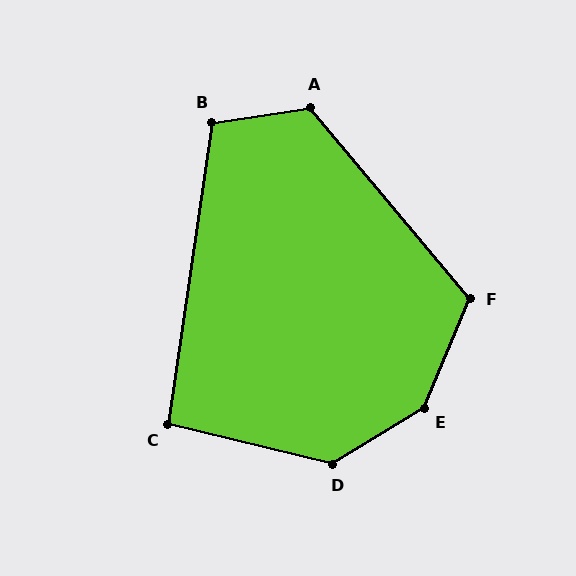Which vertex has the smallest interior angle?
C, at approximately 95 degrees.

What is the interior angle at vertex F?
Approximately 118 degrees (obtuse).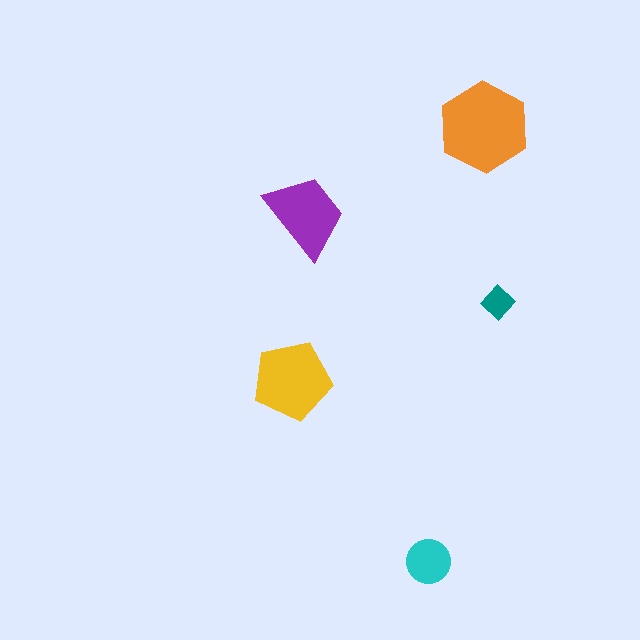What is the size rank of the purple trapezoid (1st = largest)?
3rd.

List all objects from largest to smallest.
The orange hexagon, the yellow pentagon, the purple trapezoid, the cyan circle, the teal diamond.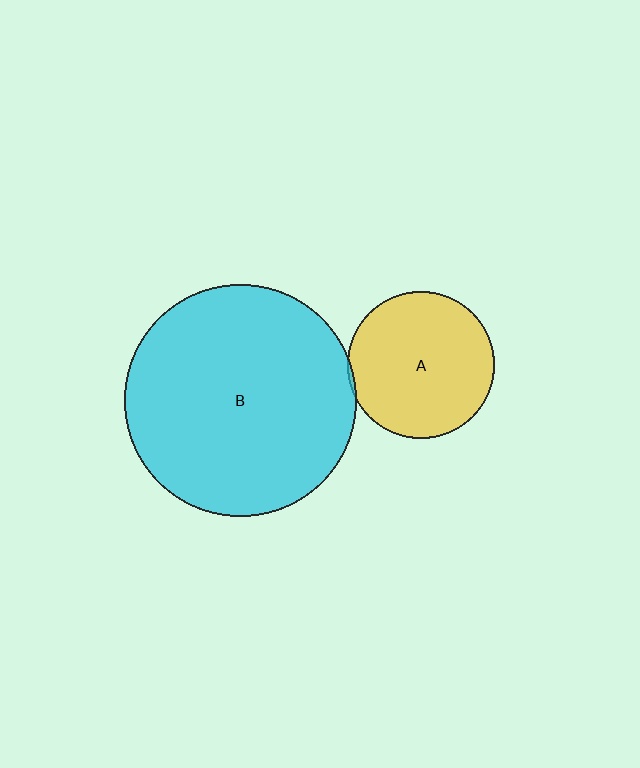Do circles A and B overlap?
Yes.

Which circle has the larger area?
Circle B (cyan).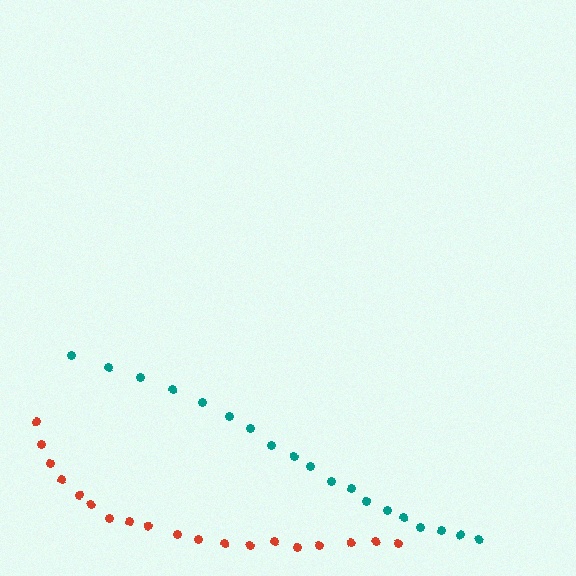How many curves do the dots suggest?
There are 2 distinct paths.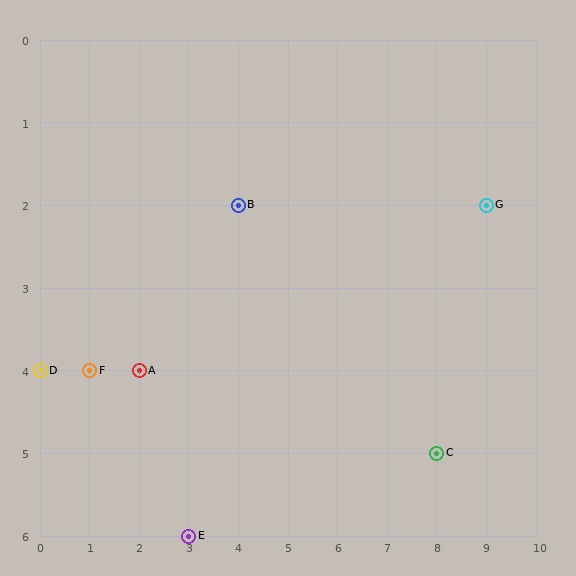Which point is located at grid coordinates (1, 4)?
Point F is at (1, 4).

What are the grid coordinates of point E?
Point E is at grid coordinates (3, 6).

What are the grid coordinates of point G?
Point G is at grid coordinates (9, 2).